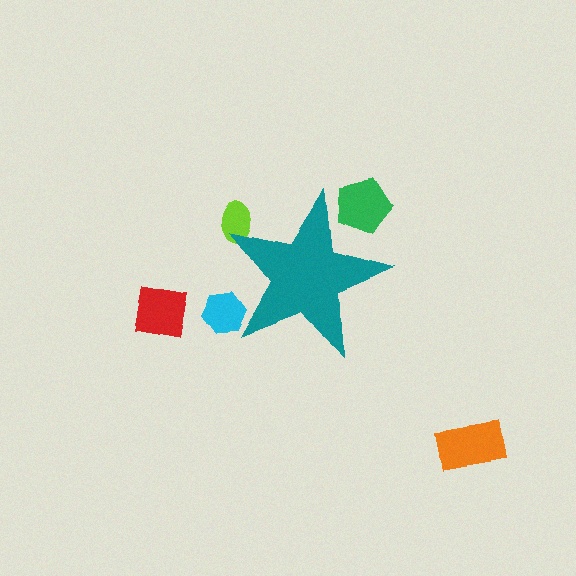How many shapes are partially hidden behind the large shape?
3 shapes are partially hidden.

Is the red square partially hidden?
No, the red square is fully visible.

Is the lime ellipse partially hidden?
Yes, the lime ellipse is partially hidden behind the teal star.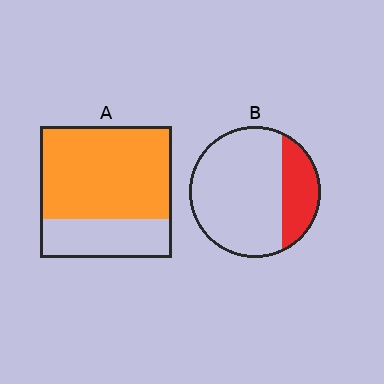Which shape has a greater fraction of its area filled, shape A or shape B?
Shape A.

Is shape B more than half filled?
No.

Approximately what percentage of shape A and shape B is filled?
A is approximately 70% and B is approximately 25%.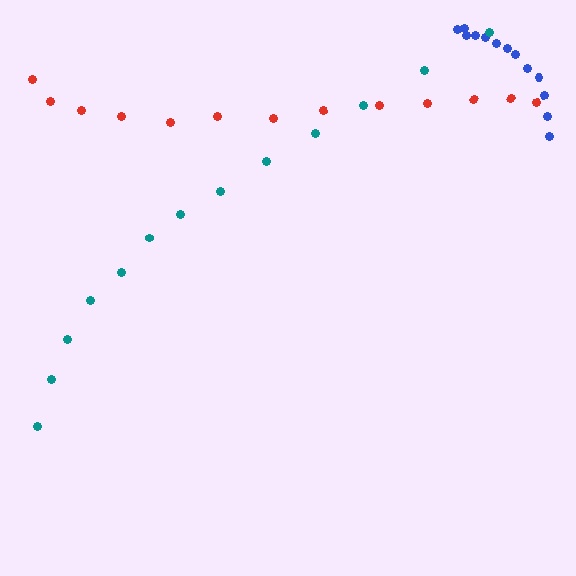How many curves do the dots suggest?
There are 3 distinct paths.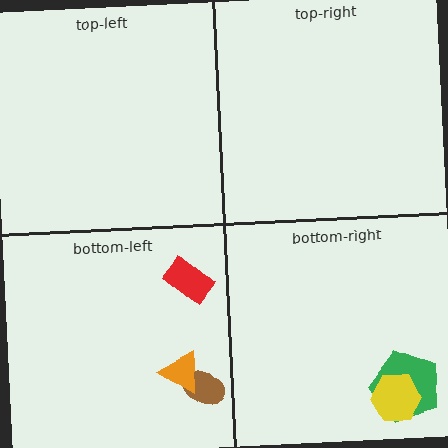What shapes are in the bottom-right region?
The green pentagon, the yellow hexagon.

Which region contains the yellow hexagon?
The bottom-right region.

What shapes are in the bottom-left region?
The brown ellipse, the red rectangle, the orange triangle.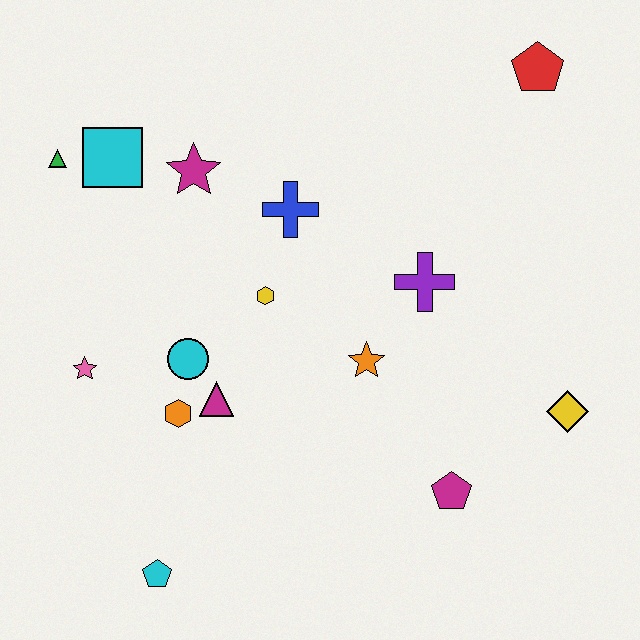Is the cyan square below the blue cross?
No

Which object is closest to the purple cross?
The orange star is closest to the purple cross.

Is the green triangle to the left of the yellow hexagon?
Yes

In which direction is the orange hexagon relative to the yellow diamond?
The orange hexagon is to the left of the yellow diamond.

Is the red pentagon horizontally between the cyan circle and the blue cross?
No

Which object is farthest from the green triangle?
The yellow diamond is farthest from the green triangle.